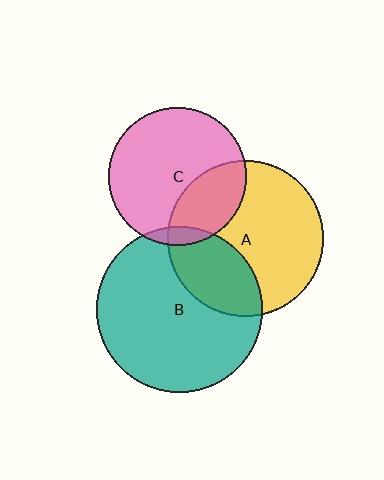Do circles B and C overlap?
Yes.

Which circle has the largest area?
Circle B (teal).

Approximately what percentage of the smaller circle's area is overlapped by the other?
Approximately 5%.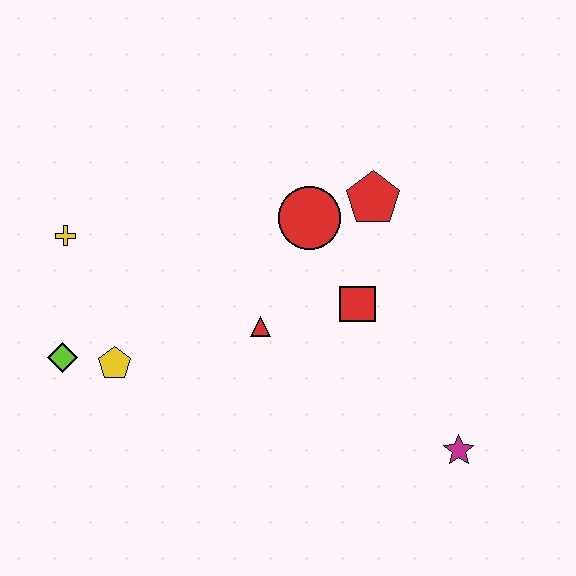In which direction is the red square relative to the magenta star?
The red square is above the magenta star.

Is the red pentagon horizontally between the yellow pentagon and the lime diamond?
No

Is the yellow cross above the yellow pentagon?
Yes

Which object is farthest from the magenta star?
The yellow cross is farthest from the magenta star.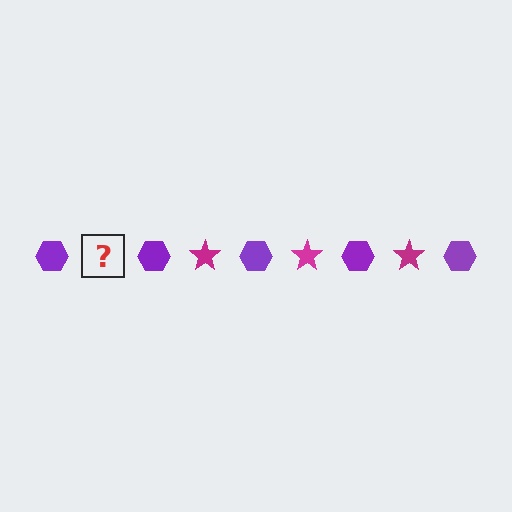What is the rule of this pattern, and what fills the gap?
The rule is that the pattern alternates between purple hexagon and magenta star. The gap should be filled with a magenta star.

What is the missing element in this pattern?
The missing element is a magenta star.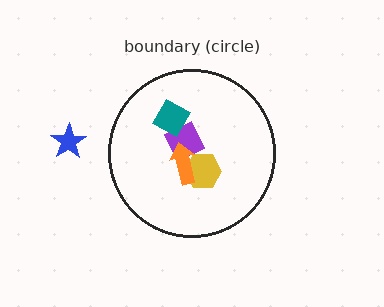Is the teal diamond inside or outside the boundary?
Inside.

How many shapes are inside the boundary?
4 inside, 1 outside.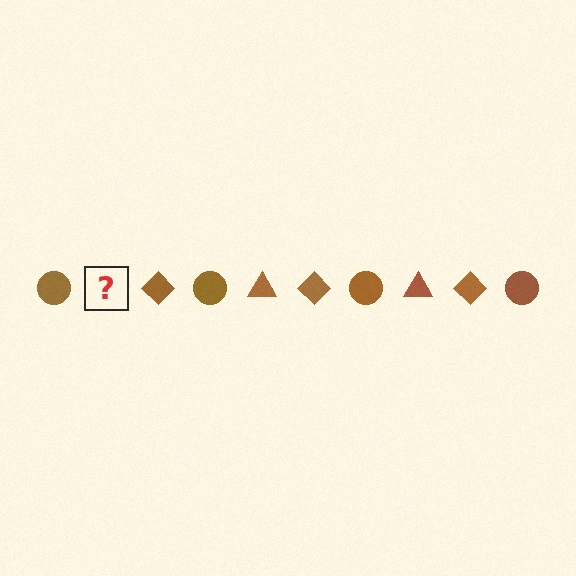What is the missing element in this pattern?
The missing element is a brown triangle.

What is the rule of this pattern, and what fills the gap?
The rule is that the pattern cycles through circle, triangle, diamond shapes in brown. The gap should be filled with a brown triangle.